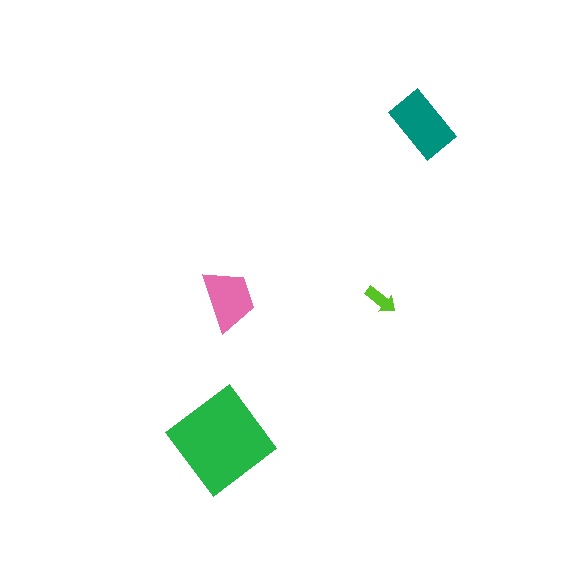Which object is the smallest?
The lime arrow.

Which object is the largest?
The green diamond.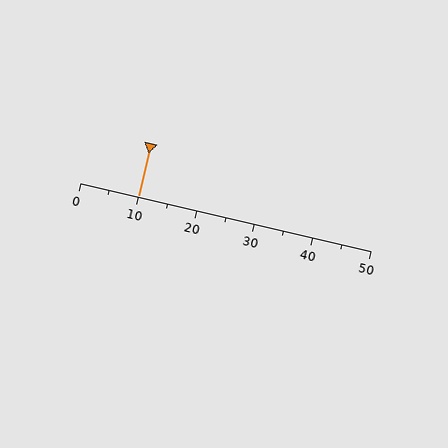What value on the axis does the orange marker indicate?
The marker indicates approximately 10.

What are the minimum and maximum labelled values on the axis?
The axis runs from 0 to 50.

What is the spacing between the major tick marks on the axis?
The major ticks are spaced 10 apart.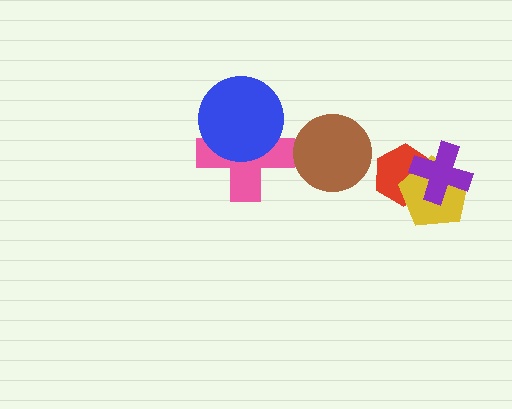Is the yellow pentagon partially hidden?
Yes, it is partially covered by another shape.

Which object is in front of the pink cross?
The blue circle is in front of the pink cross.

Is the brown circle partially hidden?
No, no other shape covers it.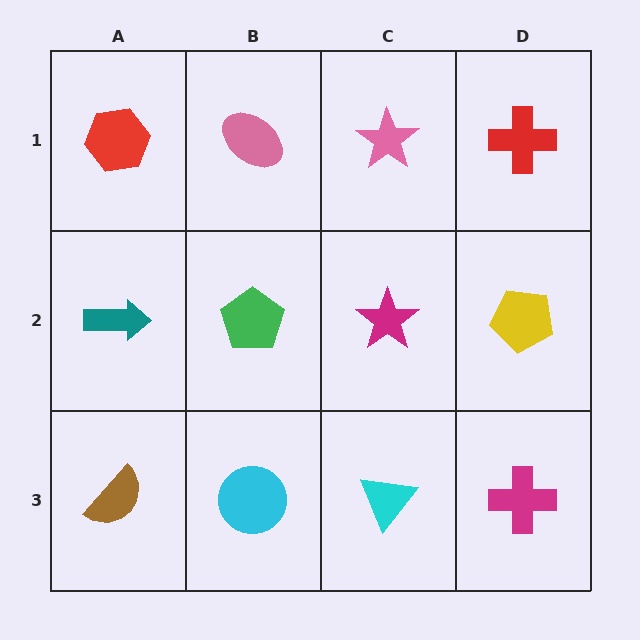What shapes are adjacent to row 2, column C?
A pink star (row 1, column C), a cyan triangle (row 3, column C), a green pentagon (row 2, column B), a yellow pentagon (row 2, column D).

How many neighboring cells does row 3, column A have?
2.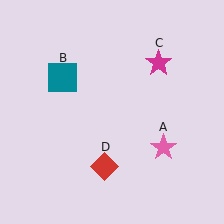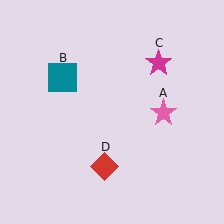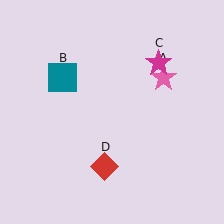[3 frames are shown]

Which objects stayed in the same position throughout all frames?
Teal square (object B) and magenta star (object C) and red diamond (object D) remained stationary.